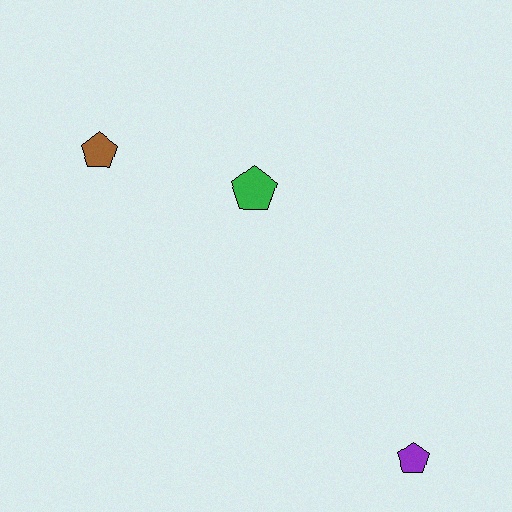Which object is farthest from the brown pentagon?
The purple pentagon is farthest from the brown pentagon.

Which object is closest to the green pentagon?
The brown pentagon is closest to the green pentagon.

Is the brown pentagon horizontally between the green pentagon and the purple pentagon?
No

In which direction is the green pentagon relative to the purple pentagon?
The green pentagon is above the purple pentagon.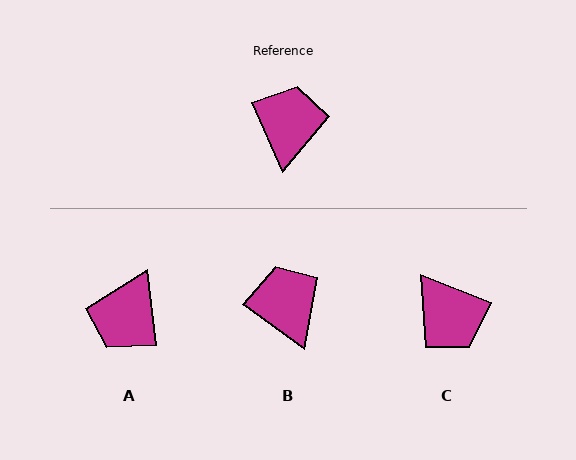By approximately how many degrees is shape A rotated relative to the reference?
Approximately 162 degrees counter-clockwise.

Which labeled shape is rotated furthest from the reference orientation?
A, about 162 degrees away.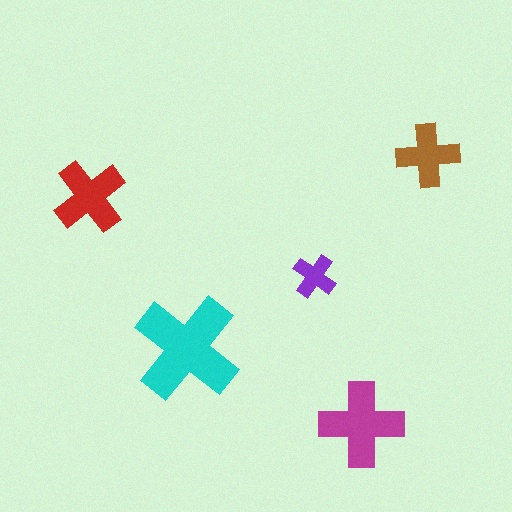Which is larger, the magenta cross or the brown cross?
The magenta one.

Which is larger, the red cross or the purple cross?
The red one.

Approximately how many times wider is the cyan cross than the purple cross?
About 2.5 times wider.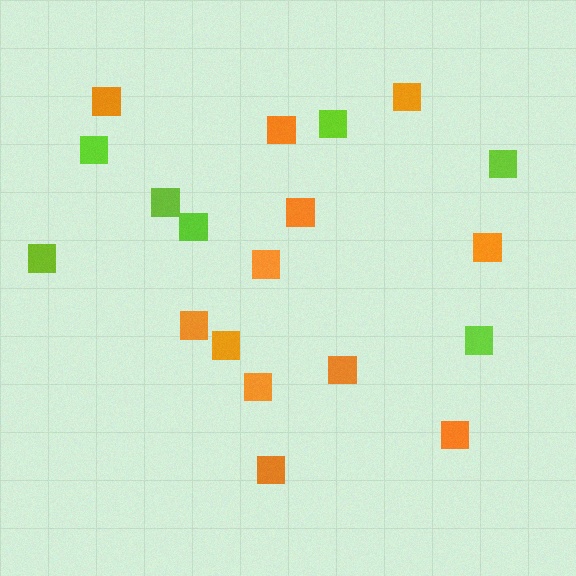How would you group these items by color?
There are 2 groups: one group of orange squares (12) and one group of lime squares (7).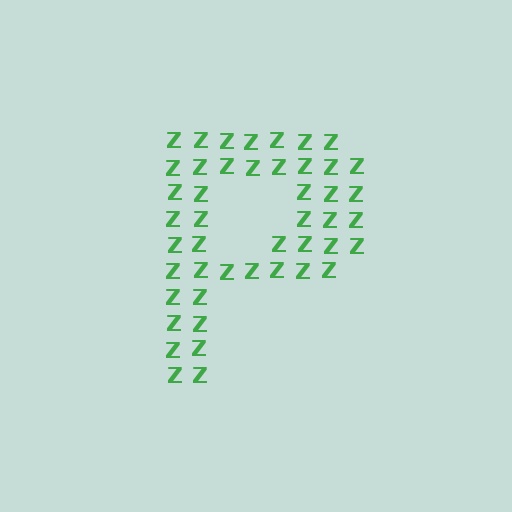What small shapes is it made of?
It is made of small letter Z's.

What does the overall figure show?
The overall figure shows the letter P.